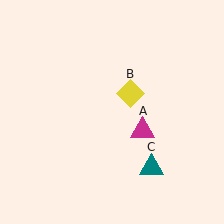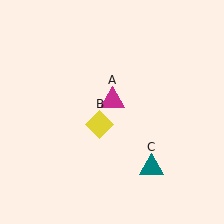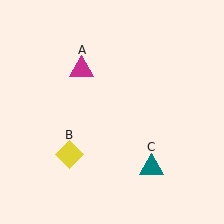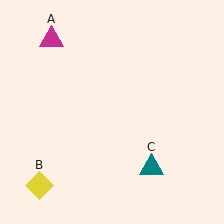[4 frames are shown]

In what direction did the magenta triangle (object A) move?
The magenta triangle (object A) moved up and to the left.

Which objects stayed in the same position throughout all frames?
Teal triangle (object C) remained stationary.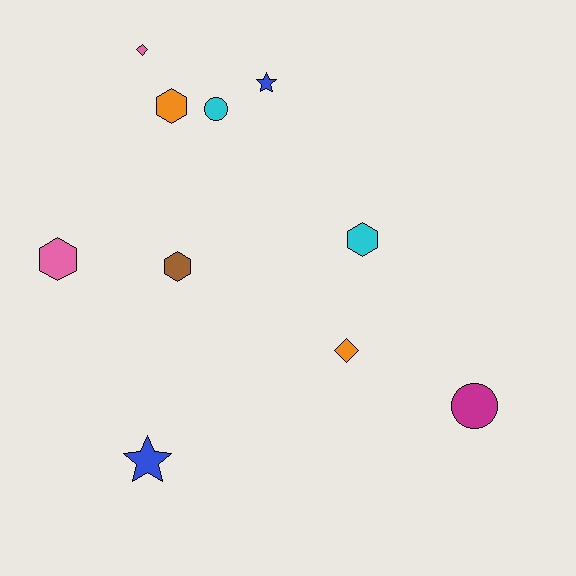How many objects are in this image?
There are 10 objects.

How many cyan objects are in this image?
There are 2 cyan objects.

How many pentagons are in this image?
There are no pentagons.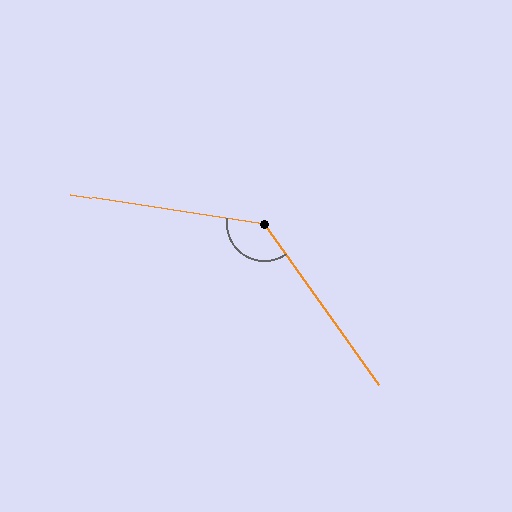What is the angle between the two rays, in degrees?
Approximately 134 degrees.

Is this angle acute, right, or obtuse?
It is obtuse.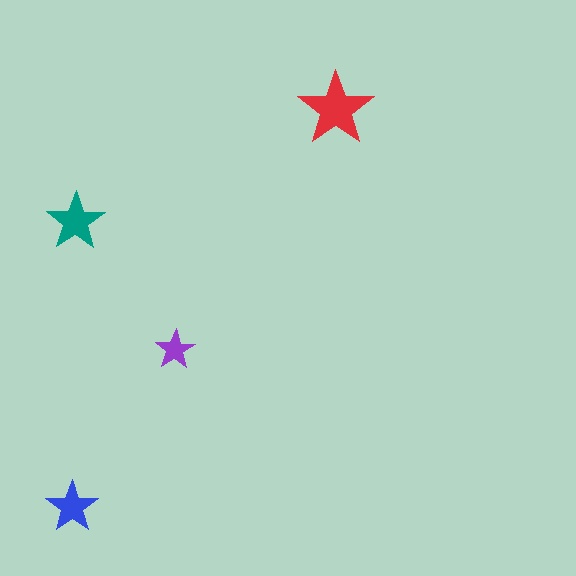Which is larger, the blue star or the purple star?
The blue one.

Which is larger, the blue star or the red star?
The red one.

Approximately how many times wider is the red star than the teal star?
About 1.5 times wider.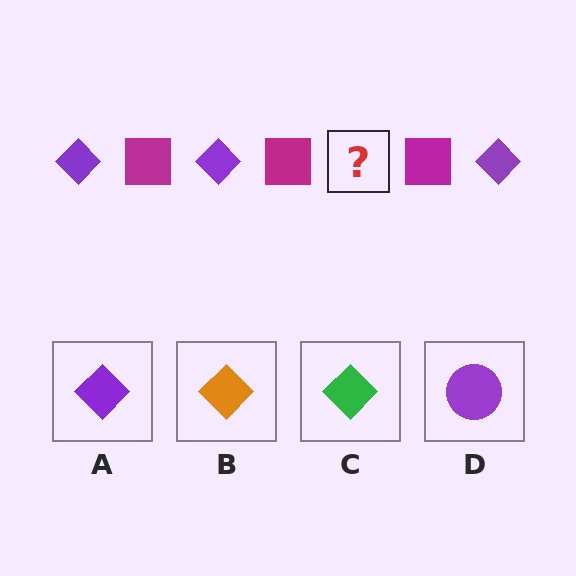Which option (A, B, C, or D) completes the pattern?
A.